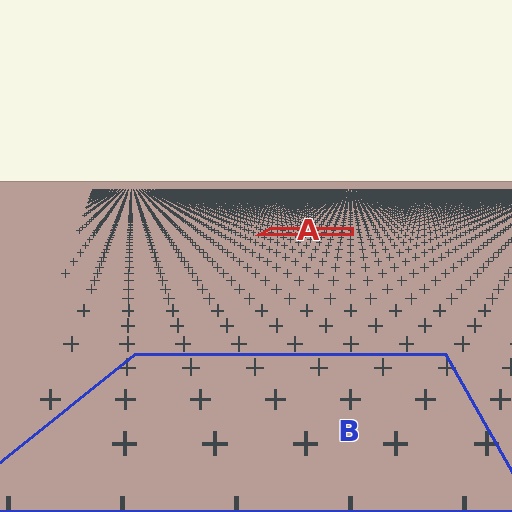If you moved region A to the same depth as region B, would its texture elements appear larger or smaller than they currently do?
They would appear larger. At a closer depth, the same texture elements are projected at a bigger on-screen size.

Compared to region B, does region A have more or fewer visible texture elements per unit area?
Region A has more texture elements per unit area — they are packed more densely because it is farther away.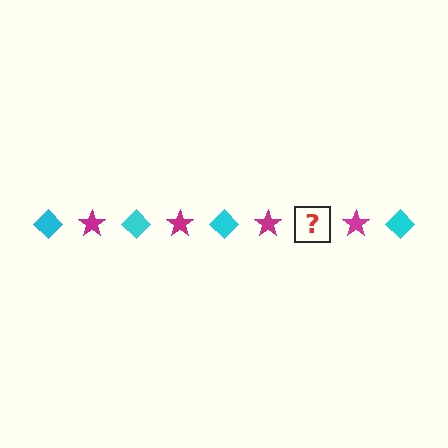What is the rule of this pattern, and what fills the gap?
The rule is that the pattern alternates between cyan diamond and magenta star. The gap should be filled with a cyan diamond.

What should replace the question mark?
The question mark should be replaced with a cyan diamond.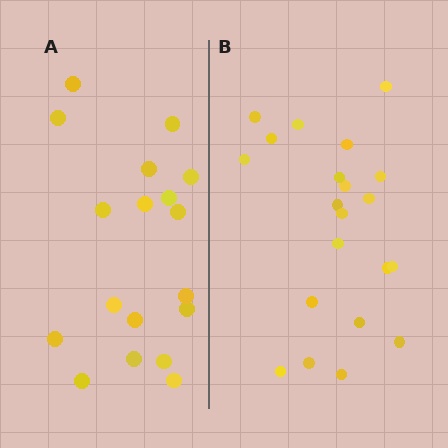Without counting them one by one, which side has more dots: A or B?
Region B (the right region) has more dots.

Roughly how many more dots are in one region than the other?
Region B has just a few more — roughly 2 or 3 more dots than region A.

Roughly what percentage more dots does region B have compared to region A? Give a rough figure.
About 15% more.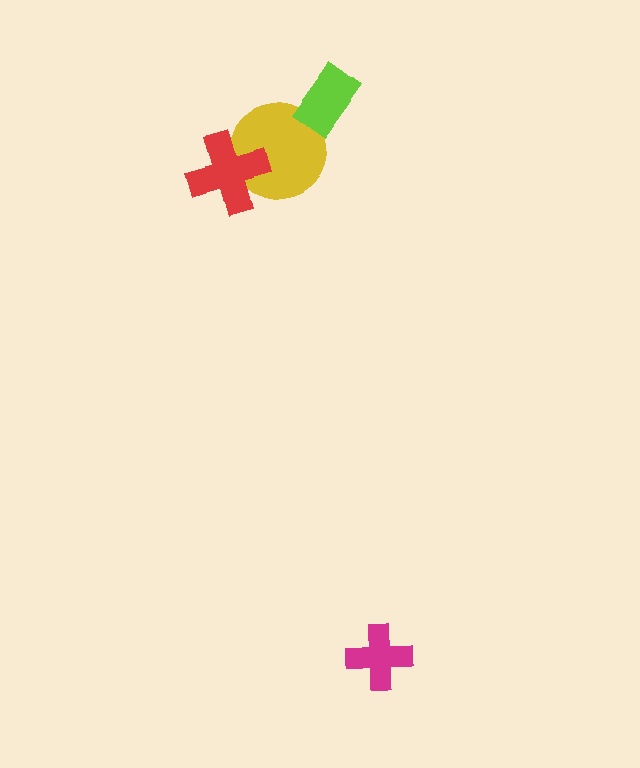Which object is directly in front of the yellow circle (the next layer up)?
The lime rectangle is directly in front of the yellow circle.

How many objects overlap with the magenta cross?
0 objects overlap with the magenta cross.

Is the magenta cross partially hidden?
No, no other shape covers it.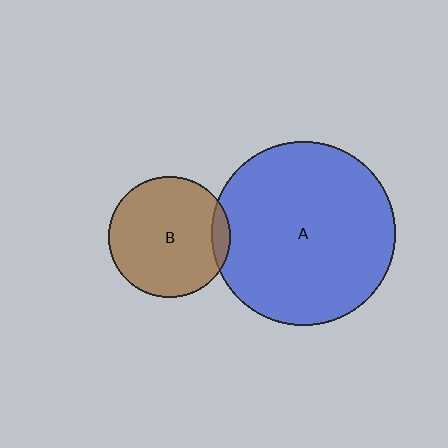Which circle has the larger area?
Circle A (blue).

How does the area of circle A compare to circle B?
Approximately 2.3 times.